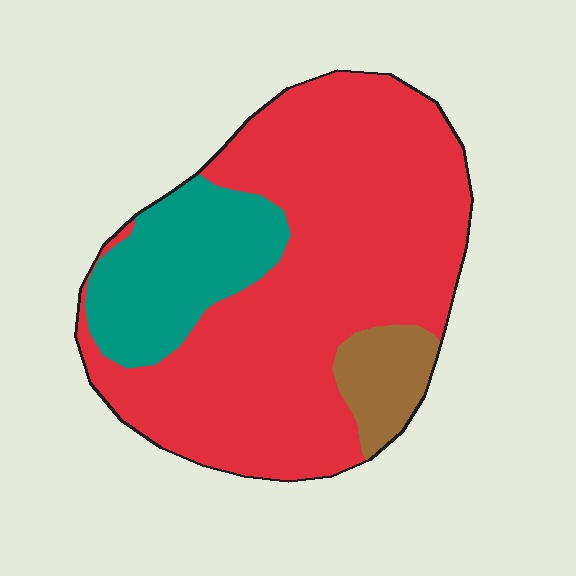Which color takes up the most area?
Red, at roughly 70%.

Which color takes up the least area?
Brown, at roughly 10%.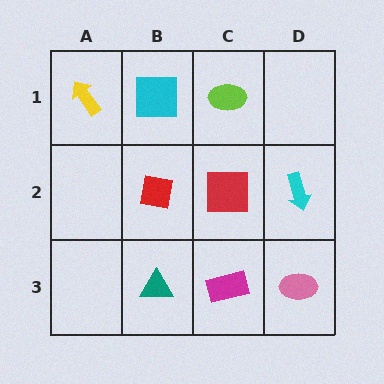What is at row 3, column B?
A teal triangle.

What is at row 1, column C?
A lime ellipse.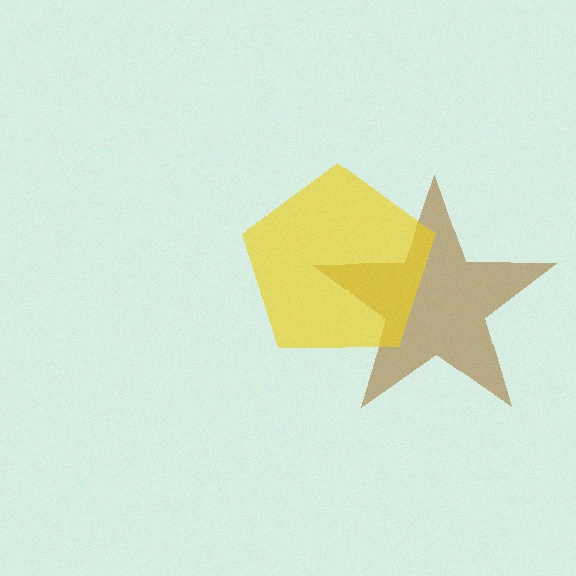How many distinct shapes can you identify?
There are 2 distinct shapes: a brown star, a yellow pentagon.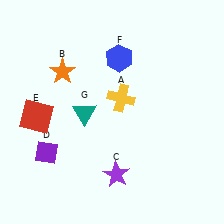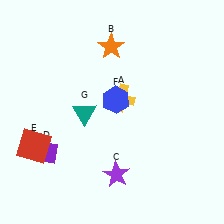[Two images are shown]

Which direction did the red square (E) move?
The red square (E) moved down.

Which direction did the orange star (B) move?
The orange star (B) moved right.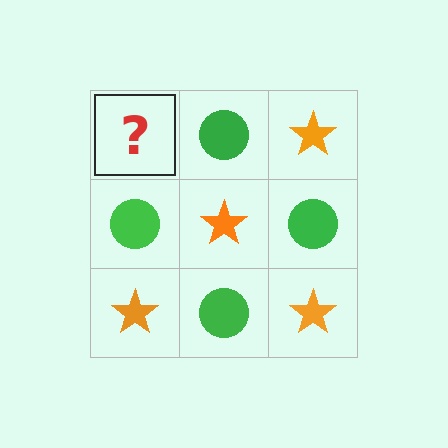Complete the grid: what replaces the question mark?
The question mark should be replaced with an orange star.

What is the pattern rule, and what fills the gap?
The rule is that it alternates orange star and green circle in a checkerboard pattern. The gap should be filled with an orange star.